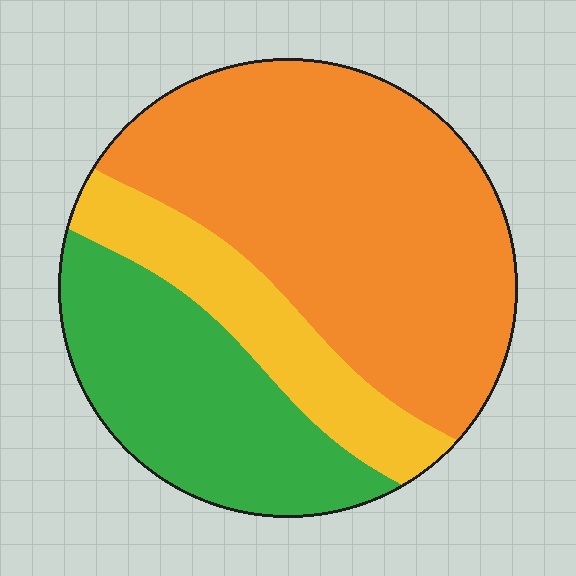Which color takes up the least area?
Yellow, at roughly 20%.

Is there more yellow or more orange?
Orange.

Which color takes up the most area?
Orange, at roughly 55%.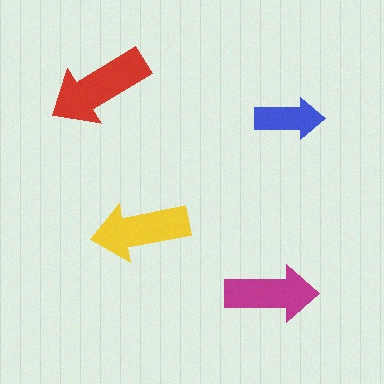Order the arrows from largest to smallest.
the red one, the yellow one, the magenta one, the blue one.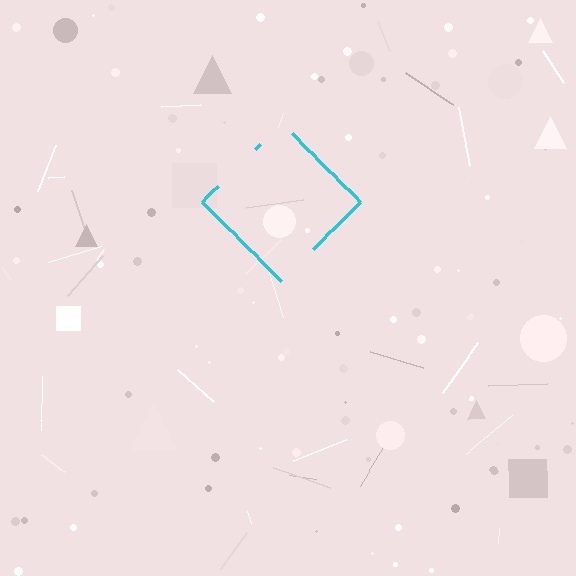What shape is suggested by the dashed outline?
The dashed outline suggests a diamond.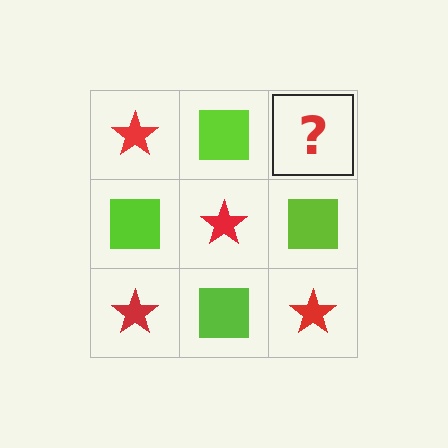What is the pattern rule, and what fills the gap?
The rule is that it alternates red star and lime square in a checkerboard pattern. The gap should be filled with a red star.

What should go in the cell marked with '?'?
The missing cell should contain a red star.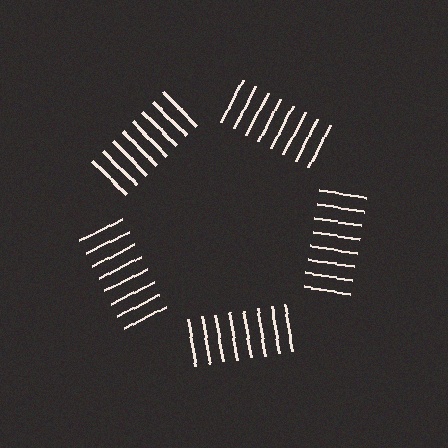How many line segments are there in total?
40 — 8 along each of the 5 edges.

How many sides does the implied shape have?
5 sides — the line-ends trace a pentagon.